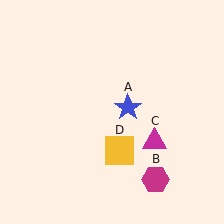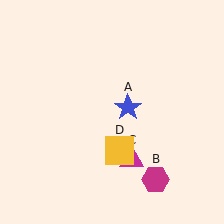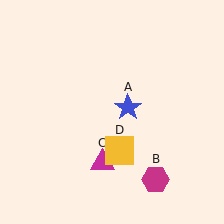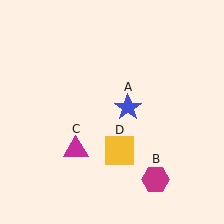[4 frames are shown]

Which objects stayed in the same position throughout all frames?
Blue star (object A) and magenta hexagon (object B) and yellow square (object D) remained stationary.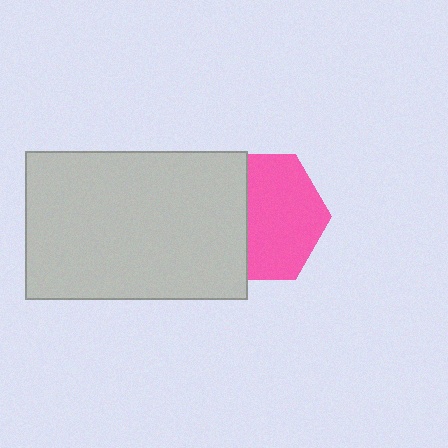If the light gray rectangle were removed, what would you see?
You would see the complete pink hexagon.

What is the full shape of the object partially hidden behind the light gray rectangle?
The partially hidden object is a pink hexagon.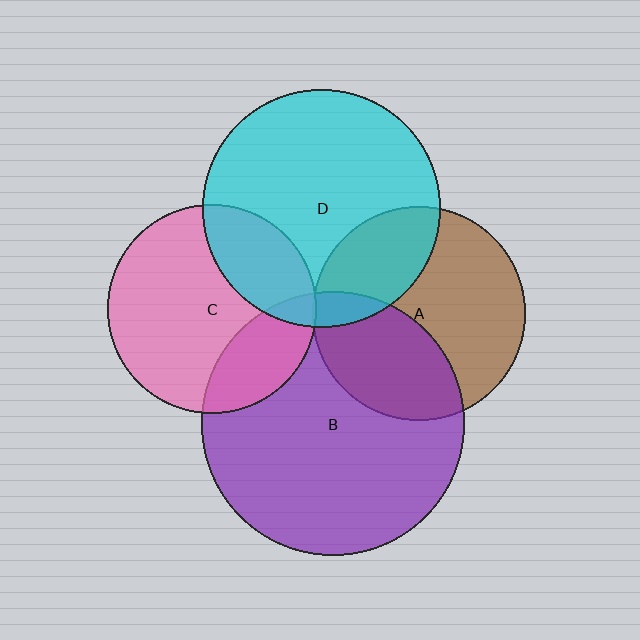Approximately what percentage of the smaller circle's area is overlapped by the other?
Approximately 30%.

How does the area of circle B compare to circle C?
Approximately 1.6 times.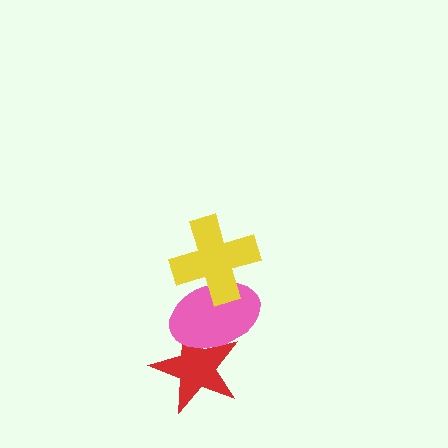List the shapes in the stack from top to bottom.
From top to bottom: the yellow cross, the pink ellipse, the red star.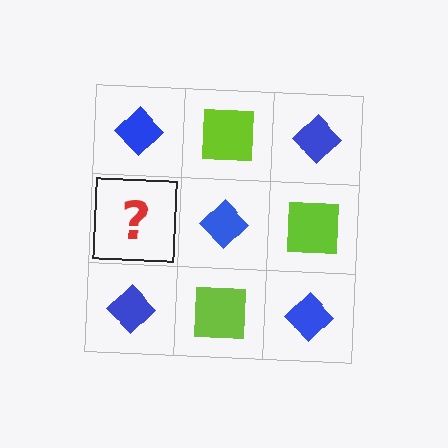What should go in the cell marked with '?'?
The missing cell should contain a lime square.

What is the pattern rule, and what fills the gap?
The rule is that it alternates blue diamond and lime square in a checkerboard pattern. The gap should be filled with a lime square.